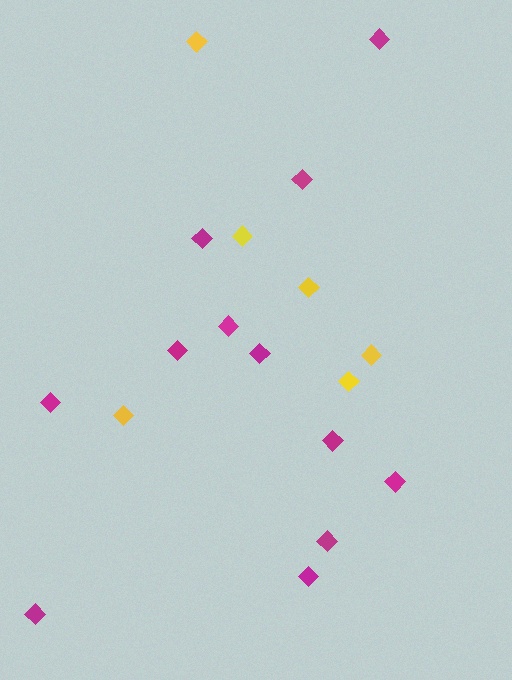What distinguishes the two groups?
There are 2 groups: one group of yellow diamonds (6) and one group of magenta diamonds (12).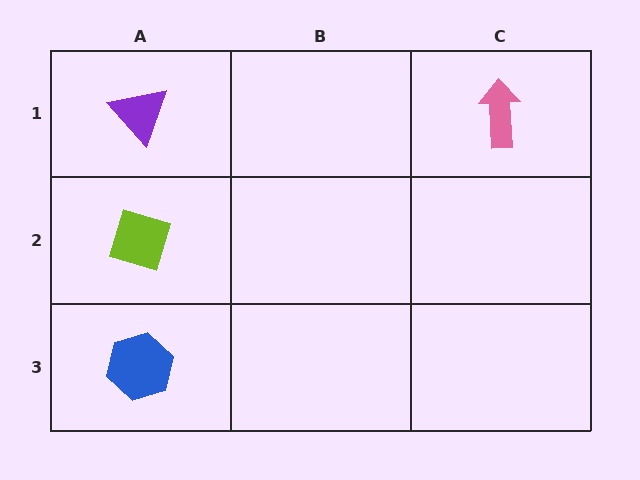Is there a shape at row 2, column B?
No, that cell is empty.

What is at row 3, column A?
A blue hexagon.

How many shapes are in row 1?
2 shapes.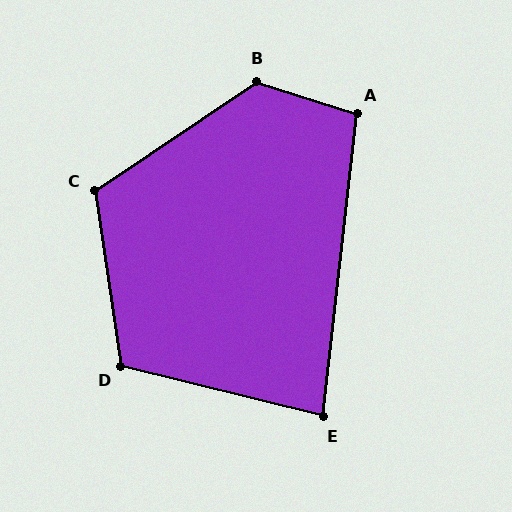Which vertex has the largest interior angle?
B, at approximately 128 degrees.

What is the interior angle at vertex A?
Approximately 102 degrees (obtuse).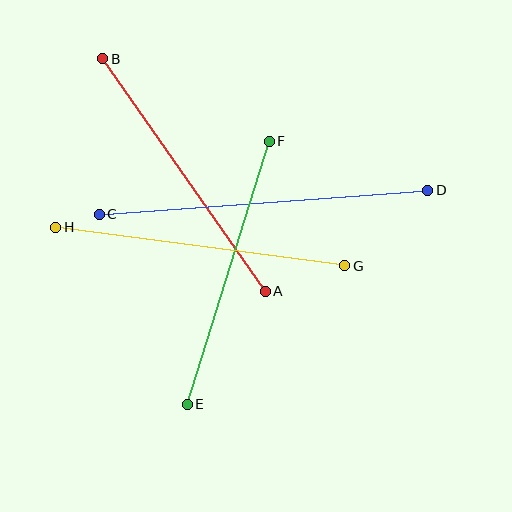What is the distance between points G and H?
The distance is approximately 291 pixels.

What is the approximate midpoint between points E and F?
The midpoint is at approximately (228, 273) pixels.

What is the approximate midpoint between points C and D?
The midpoint is at approximately (264, 202) pixels.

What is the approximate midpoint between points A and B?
The midpoint is at approximately (184, 175) pixels.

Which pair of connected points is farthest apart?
Points C and D are farthest apart.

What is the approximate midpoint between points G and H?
The midpoint is at approximately (200, 246) pixels.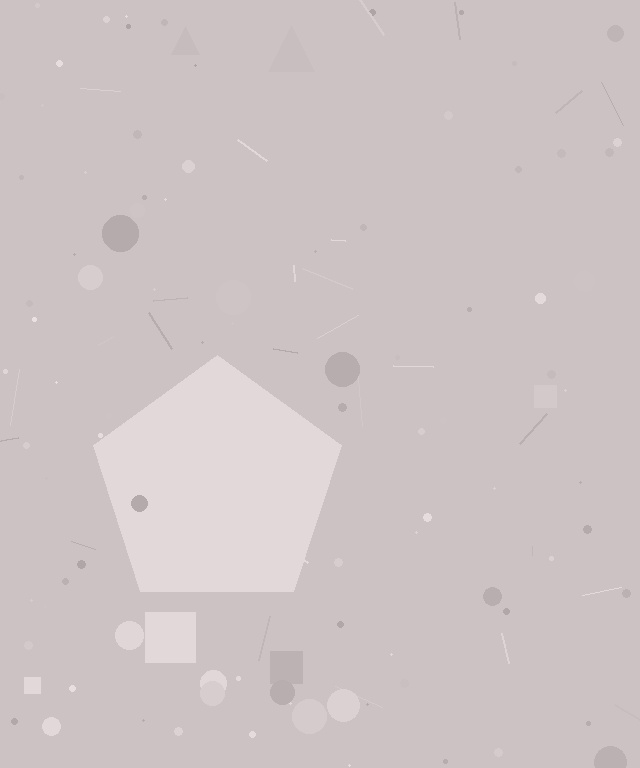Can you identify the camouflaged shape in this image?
The camouflaged shape is a pentagon.